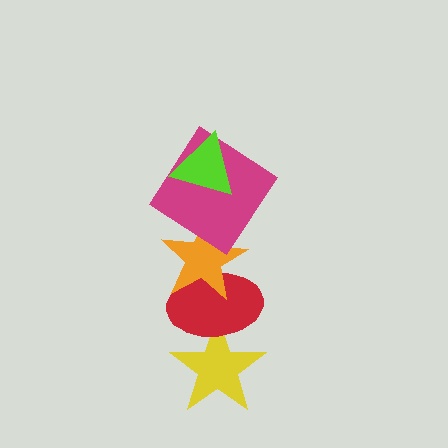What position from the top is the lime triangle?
The lime triangle is 1st from the top.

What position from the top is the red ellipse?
The red ellipse is 4th from the top.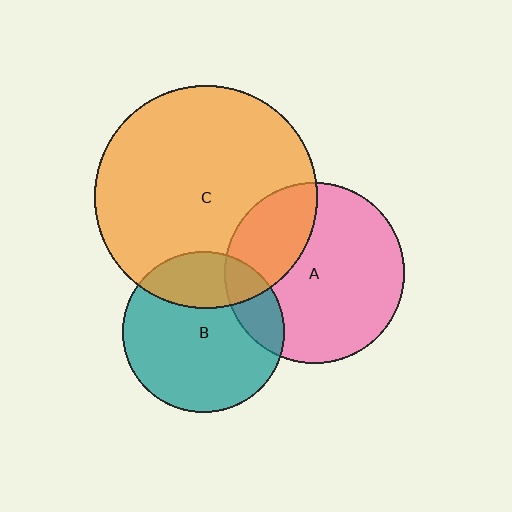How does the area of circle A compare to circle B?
Approximately 1.3 times.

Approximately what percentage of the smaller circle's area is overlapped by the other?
Approximately 20%.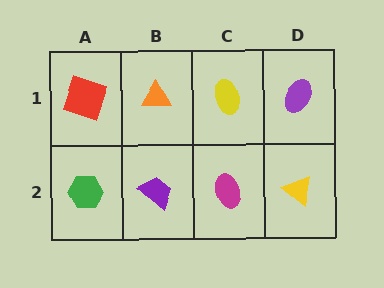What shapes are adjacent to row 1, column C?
A magenta ellipse (row 2, column C), an orange triangle (row 1, column B), a purple ellipse (row 1, column D).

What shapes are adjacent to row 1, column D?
A yellow triangle (row 2, column D), a yellow ellipse (row 1, column C).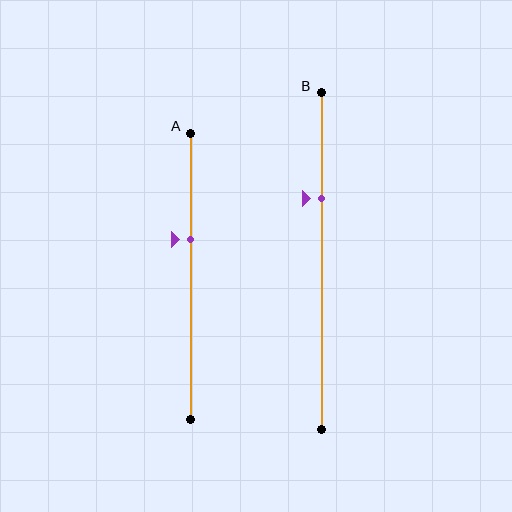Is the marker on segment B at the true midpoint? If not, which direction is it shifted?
No, the marker on segment B is shifted upward by about 19% of the segment length.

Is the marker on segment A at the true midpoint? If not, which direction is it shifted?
No, the marker on segment A is shifted upward by about 13% of the segment length.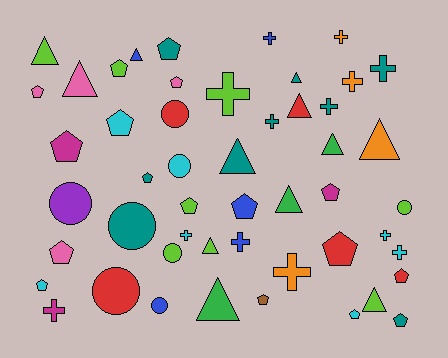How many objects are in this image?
There are 50 objects.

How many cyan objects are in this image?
There are 7 cyan objects.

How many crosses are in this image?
There are 13 crosses.